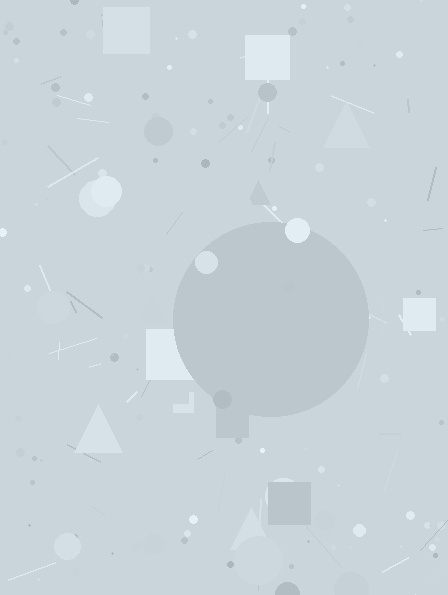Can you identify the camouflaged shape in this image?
The camouflaged shape is a circle.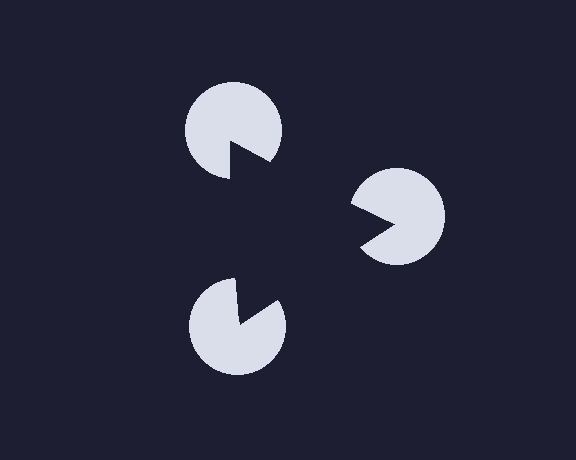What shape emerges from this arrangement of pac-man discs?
An illusory triangle — its edges are inferred from the aligned wedge cuts in the pac-man discs, not physically drawn.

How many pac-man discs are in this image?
There are 3 — one at each vertex of the illusory triangle.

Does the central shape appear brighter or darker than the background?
It typically appears slightly darker than the background, even though no actual brightness change is drawn.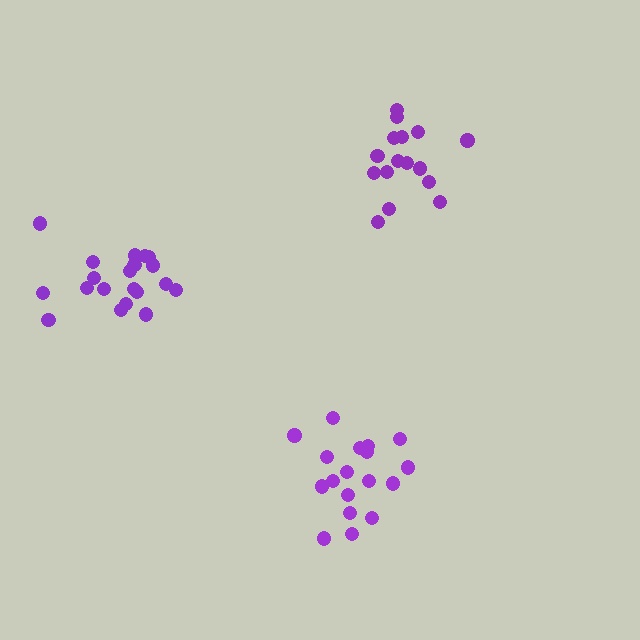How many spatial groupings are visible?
There are 3 spatial groupings.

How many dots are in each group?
Group 1: 18 dots, Group 2: 16 dots, Group 3: 20 dots (54 total).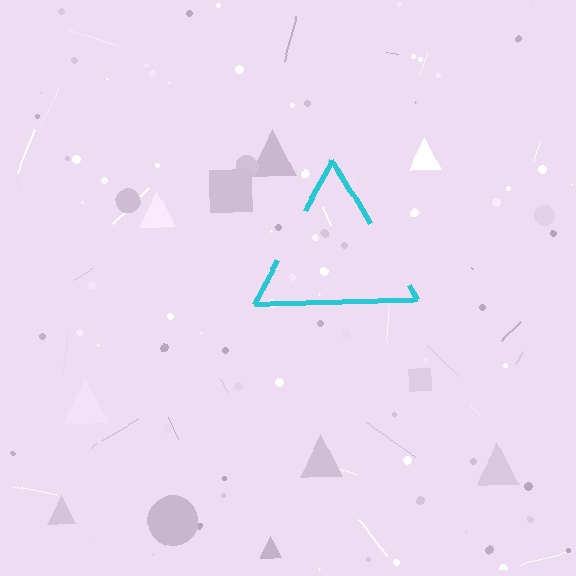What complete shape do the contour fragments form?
The contour fragments form a triangle.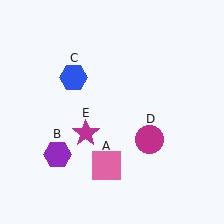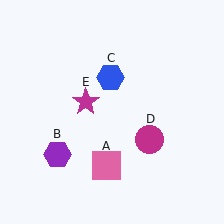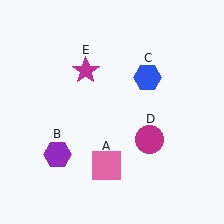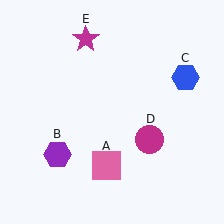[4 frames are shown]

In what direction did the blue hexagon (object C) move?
The blue hexagon (object C) moved right.